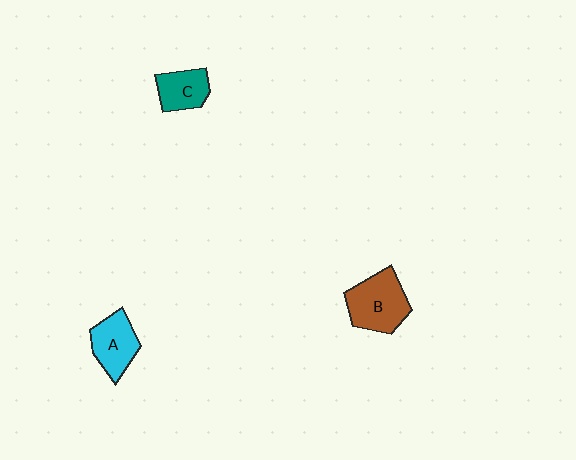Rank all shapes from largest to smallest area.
From largest to smallest: B (brown), A (cyan), C (teal).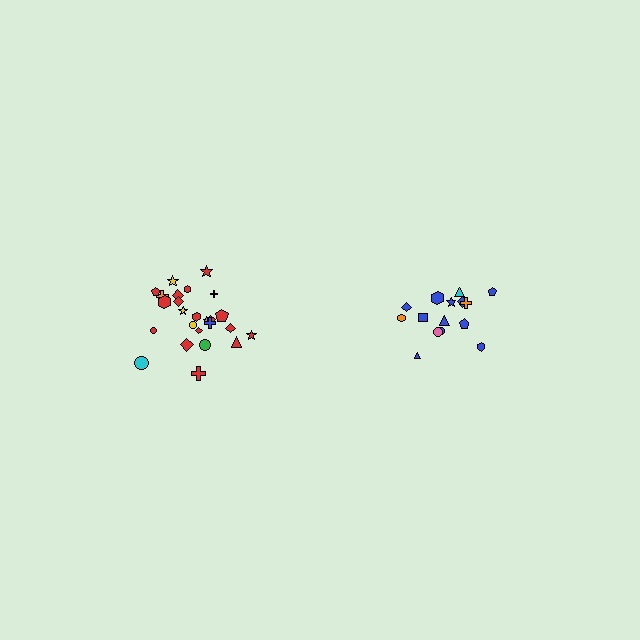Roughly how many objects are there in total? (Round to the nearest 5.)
Roughly 40 objects in total.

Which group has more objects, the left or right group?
The left group.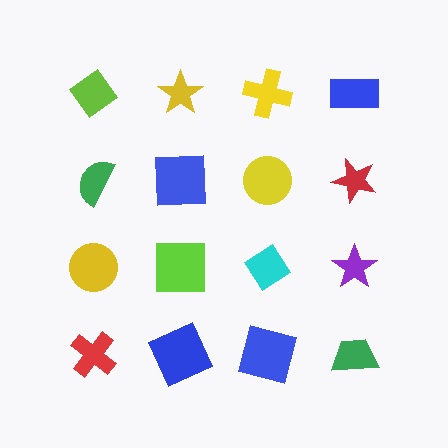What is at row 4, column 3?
A blue square.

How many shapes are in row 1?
4 shapes.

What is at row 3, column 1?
A yellow circle.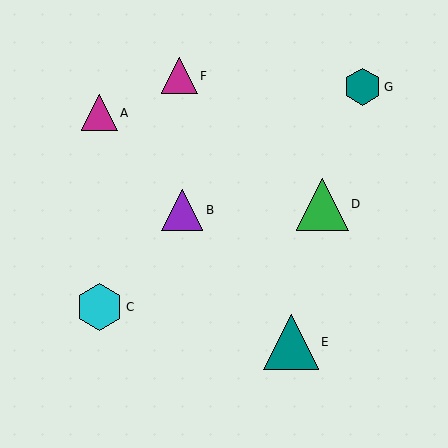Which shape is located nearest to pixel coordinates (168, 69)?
The magenta triangle (labeled F) at (180, 76) is nearest to that location.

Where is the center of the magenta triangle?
The center of the magenta triangle is at (180, 76).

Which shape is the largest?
The teal triangle (labeled E) is the largest.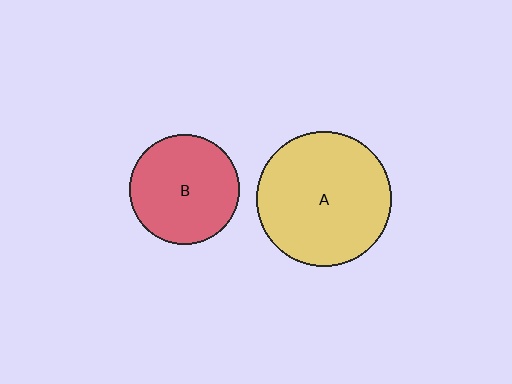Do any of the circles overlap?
No, none of the circles overlap.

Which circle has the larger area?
Circle A (yellow).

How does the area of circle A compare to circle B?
Approximately 1.5 times.